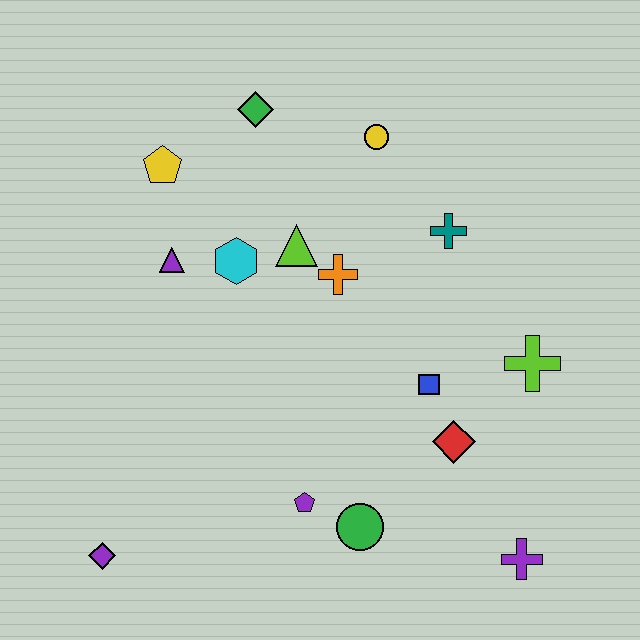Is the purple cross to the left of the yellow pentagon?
No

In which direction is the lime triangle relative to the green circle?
The lime triangle is above the green circle.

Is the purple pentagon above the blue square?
No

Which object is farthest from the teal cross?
The purple diamond is farthest from the teal cross.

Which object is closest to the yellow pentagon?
The purple triangle is closest to the yellow pentagon.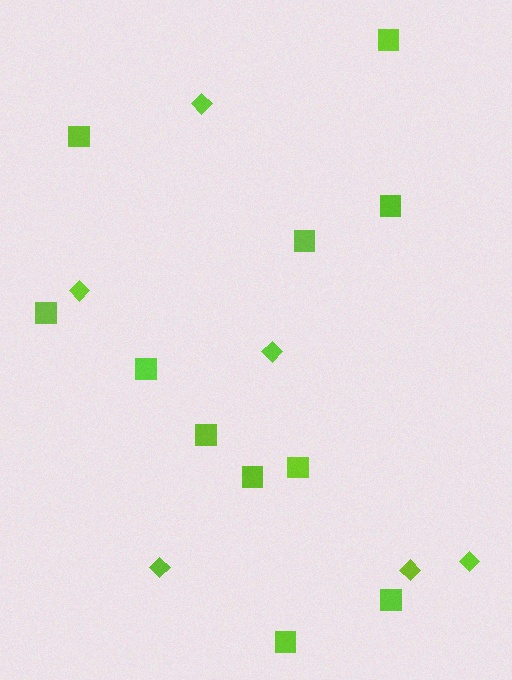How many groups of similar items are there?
There are 2 groups: one group of diamonds (6) and one group of squares (11).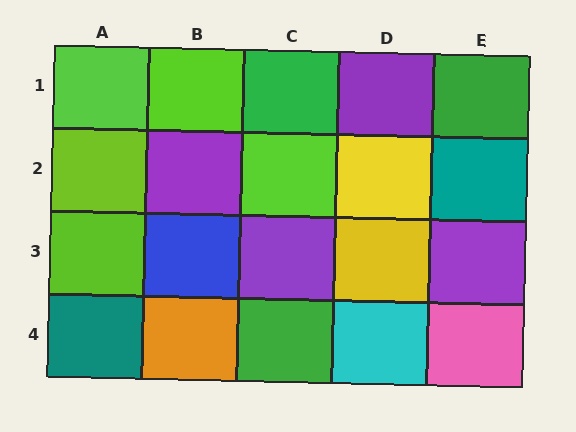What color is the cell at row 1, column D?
Purple.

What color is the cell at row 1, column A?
Lime.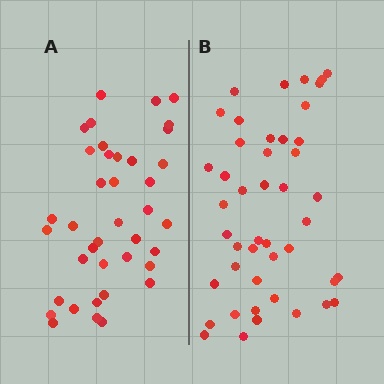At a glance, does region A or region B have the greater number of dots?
Region B (the right region) has more dots.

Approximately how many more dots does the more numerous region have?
Region B has about 6 more dots than region A.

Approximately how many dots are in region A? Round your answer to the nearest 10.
About 40 dots. (The exact count is 39, which rounds to 40.)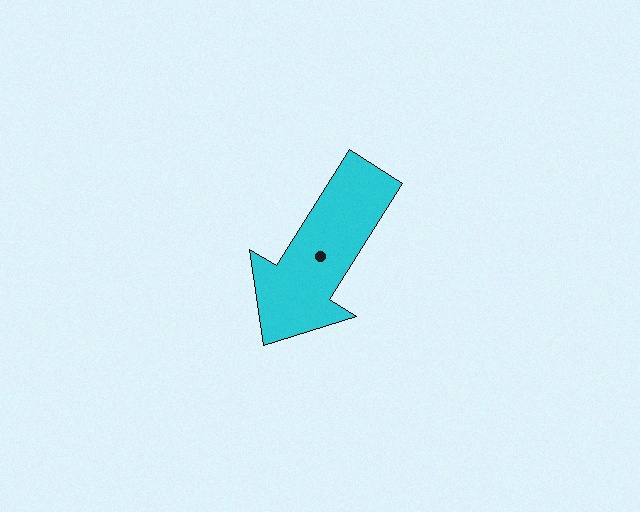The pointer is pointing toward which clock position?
Roughly 7 o'clock.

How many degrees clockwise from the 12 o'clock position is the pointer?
Approximately 212 degrees.